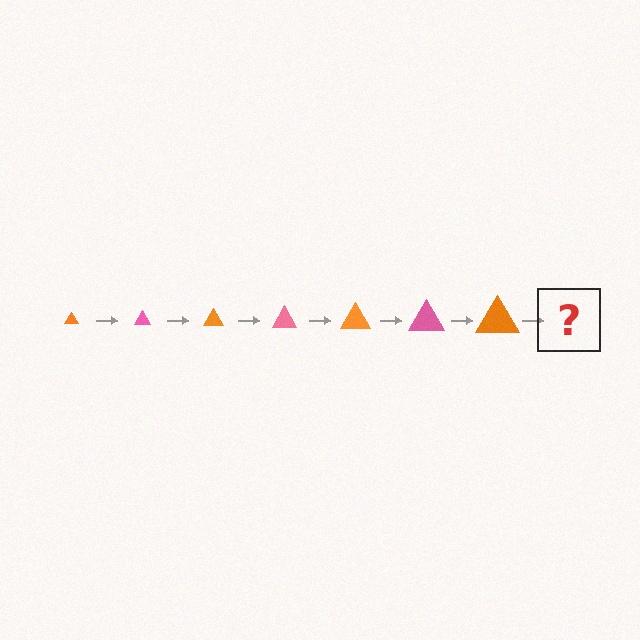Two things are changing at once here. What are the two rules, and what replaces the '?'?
The two rules are that the triangle grows larger each step and the color cycles through orange and pink. The '?' should be a pink triangle, larger than the previous one.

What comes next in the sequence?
The next element should be a pink triangle, larger than the previous one.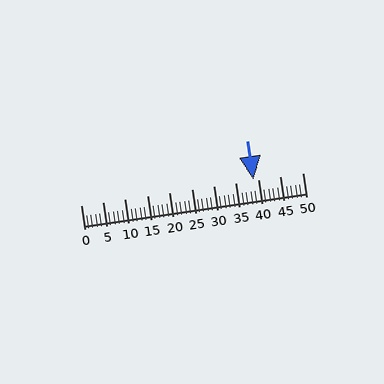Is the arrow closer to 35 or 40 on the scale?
The arrow is closer to 40.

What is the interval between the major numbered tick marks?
The major tick marks are spaced 5 units apart.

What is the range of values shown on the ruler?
The ruler shows values from 0 to 50.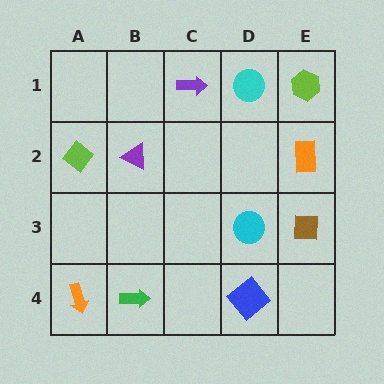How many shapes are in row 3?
2 shapes.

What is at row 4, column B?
A green arrow.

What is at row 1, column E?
A lime hexagon.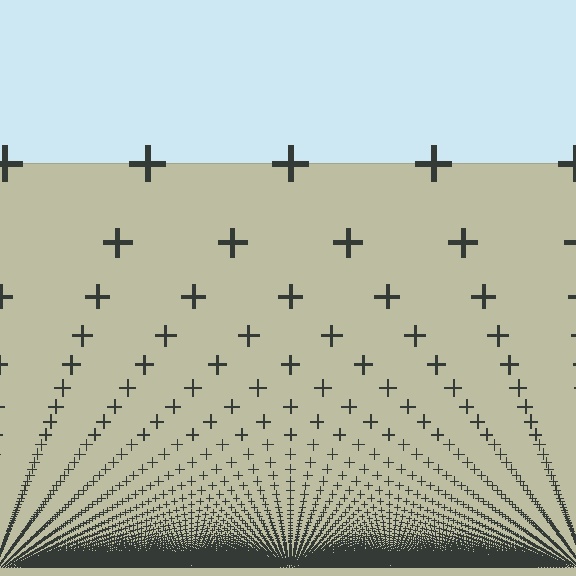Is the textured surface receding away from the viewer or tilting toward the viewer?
The surface appears to tilt toward the viewer. Texture elements get larger and sparser toward the top.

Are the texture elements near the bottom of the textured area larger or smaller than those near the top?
Smaller. The gradient is inverted — elements near the bottom are smaller and denser.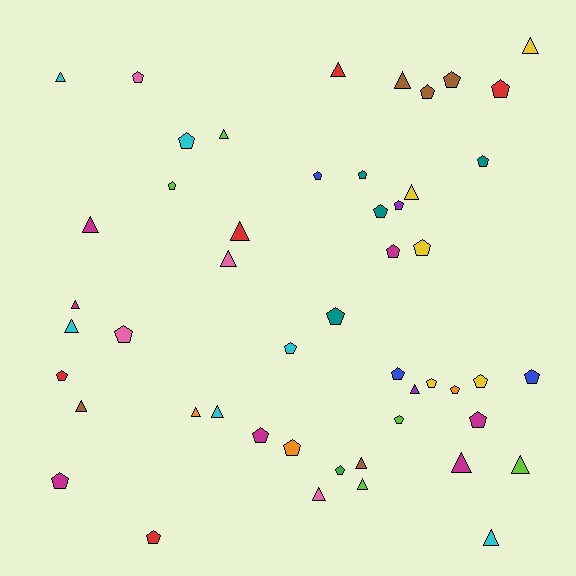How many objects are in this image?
There are 50 objects.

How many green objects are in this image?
There is 1 green object.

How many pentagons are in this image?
There are 29 pentagons.